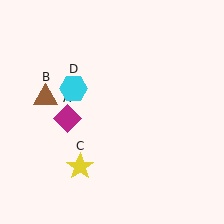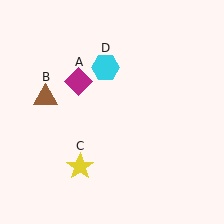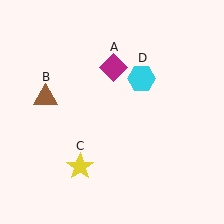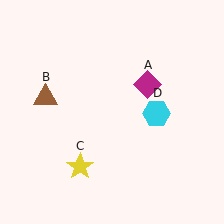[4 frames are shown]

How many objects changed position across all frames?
2 objects changed position: magenta diamond (object A), cyan hexagon (object D).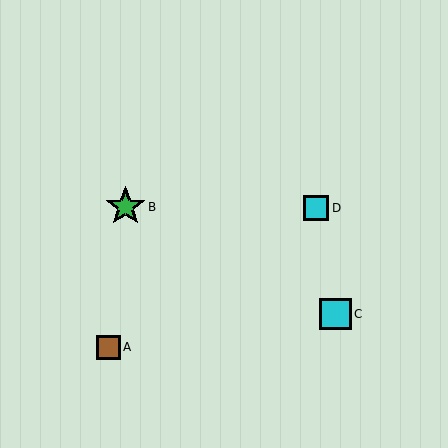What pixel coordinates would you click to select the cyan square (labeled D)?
Click at (316, 208) to select the cyan square D.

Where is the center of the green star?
The center of the green star is at (125, 207).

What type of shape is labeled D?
Shape D is a cyan square.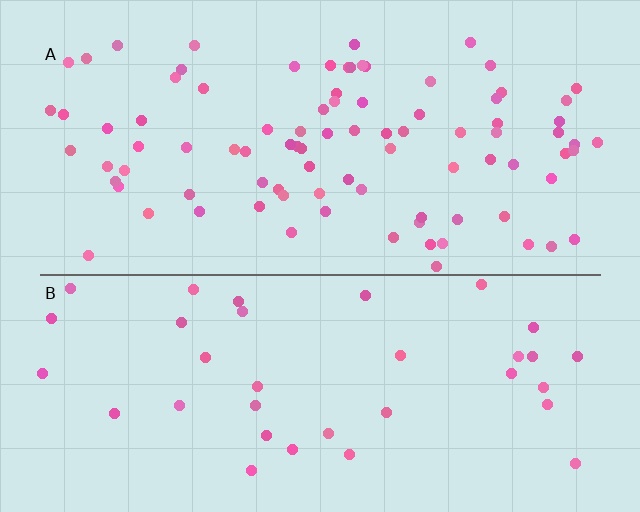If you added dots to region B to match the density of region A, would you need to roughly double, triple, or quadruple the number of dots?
Approximately triple.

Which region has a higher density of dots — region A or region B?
A (the top).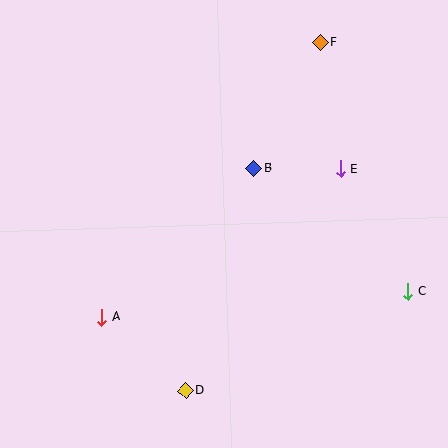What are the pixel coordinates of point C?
Point C is at (408, 292).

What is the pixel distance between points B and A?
The distance between B and A is 213 pixels.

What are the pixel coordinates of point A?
Point A is at (102, 317).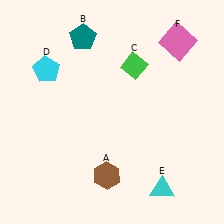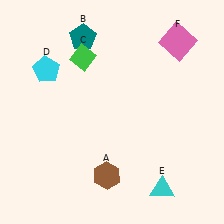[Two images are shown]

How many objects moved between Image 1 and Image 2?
1 object moved between the two images.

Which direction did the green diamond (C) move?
The green diamond (C) moved left.